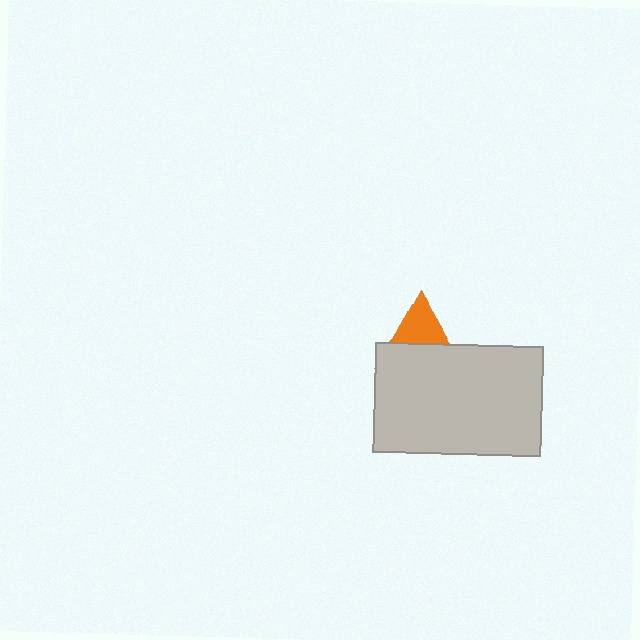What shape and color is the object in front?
The object in front is a light gray rectangle.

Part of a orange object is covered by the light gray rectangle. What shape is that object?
It is a triangle.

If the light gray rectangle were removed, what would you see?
You would see the complete orange triangle.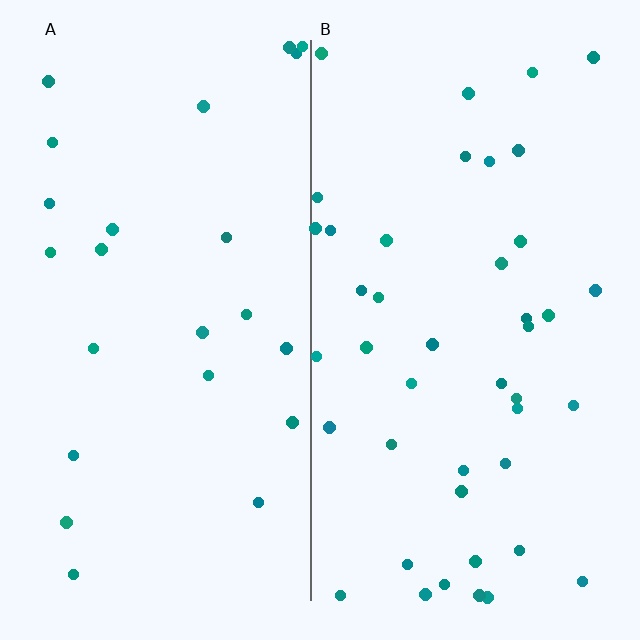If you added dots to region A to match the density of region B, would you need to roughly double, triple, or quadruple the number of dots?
Approximately double.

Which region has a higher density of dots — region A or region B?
B (the right).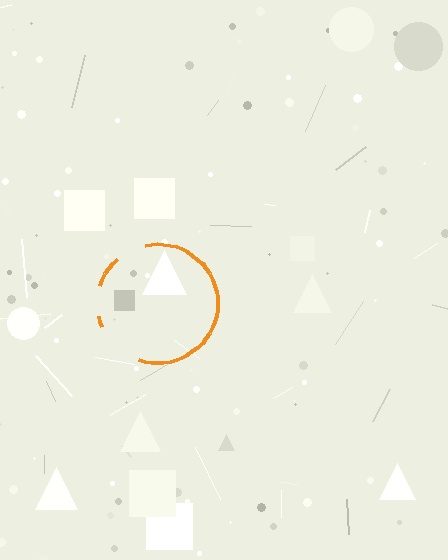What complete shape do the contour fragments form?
The contour fragments form a circle.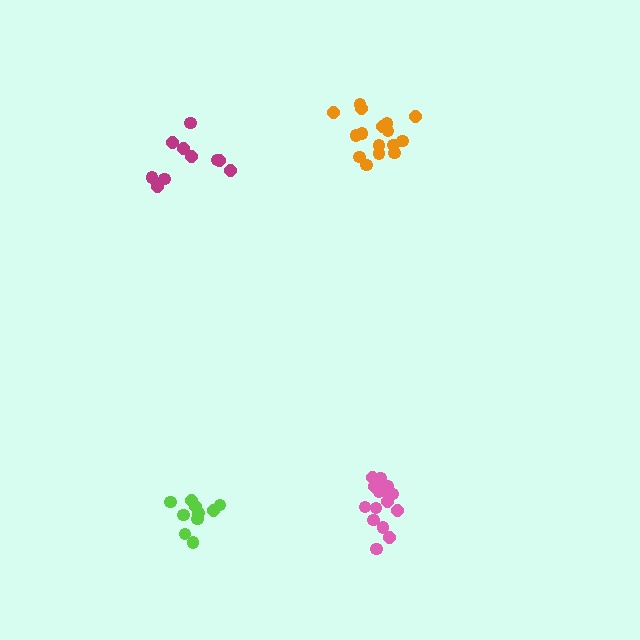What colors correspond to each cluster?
The clusters are colored: pink, lime, orange, magenta.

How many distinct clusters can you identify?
There are 4 distinct clusters.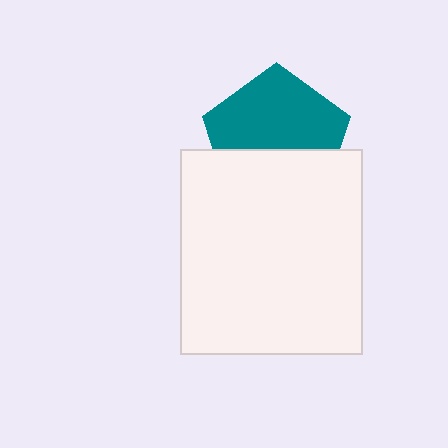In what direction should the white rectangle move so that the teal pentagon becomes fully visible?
The white rectangle should move down. That is the shortest direction to clear the overlap and leave the teal pentagon fully visible.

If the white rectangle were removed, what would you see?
You would see the complete teal pentagon.